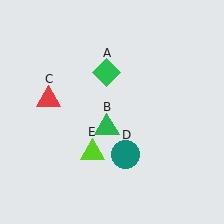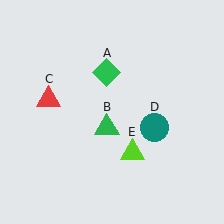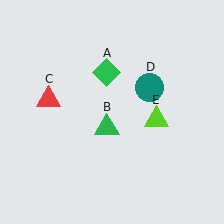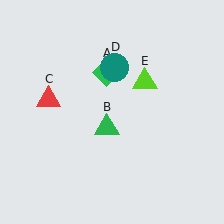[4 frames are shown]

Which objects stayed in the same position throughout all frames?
Green diamond (object A) and green triangle (object B) and red triangle (object C) remained stationary.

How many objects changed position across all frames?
2 objects changed position: teal circle (object D), lime triangle (object E).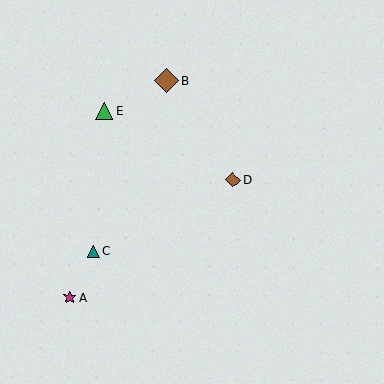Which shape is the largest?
The brown diamond (labeled B) is the largest.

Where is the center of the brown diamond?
The center of the brown diamond is at (233, 180).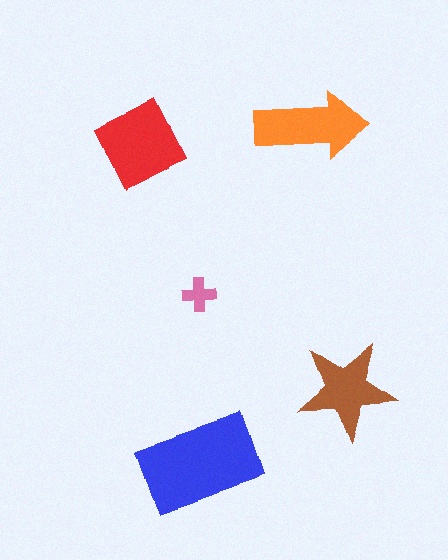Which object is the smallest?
The pink cross.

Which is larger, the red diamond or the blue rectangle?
The blue rectangle.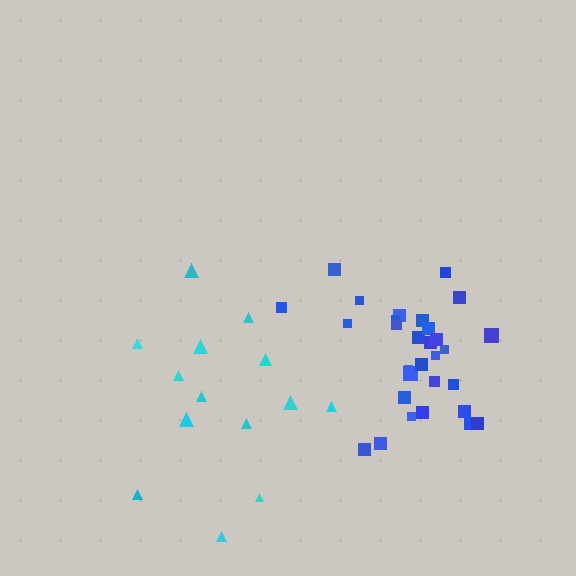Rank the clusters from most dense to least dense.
blue, cyan.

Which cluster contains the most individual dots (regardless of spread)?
Blue (30).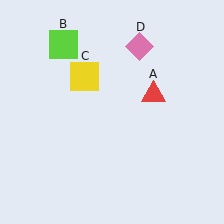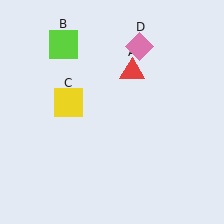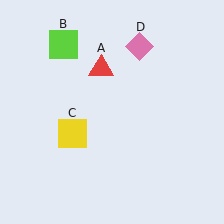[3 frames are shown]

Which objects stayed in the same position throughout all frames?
Lime square (object B) and pink diamond (object D) remained stationary.